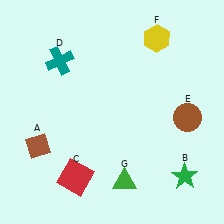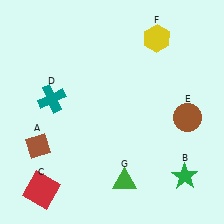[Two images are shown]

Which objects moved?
The objects that moved are: the red square (C), the teal cross (D).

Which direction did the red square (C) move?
The red square (C) moved left.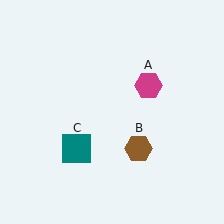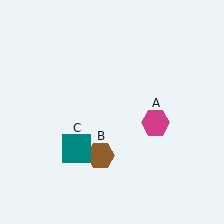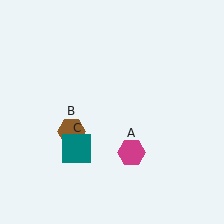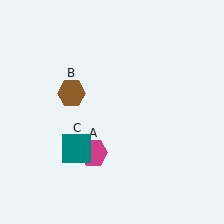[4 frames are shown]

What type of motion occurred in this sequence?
The magenta hexagon (object A), brown hexagon (object B) rotated clockwise around the center of the scene.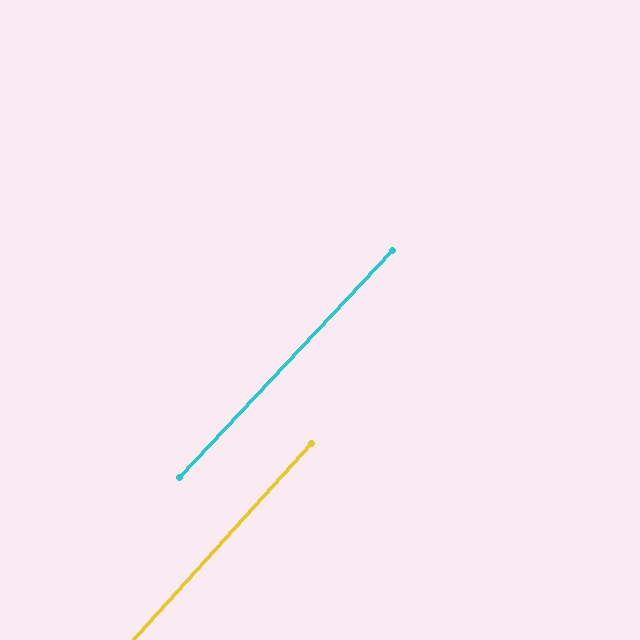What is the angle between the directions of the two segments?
Approximately 1 degree.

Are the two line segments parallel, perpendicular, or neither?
Parallel — their directions differ by only 1.0°.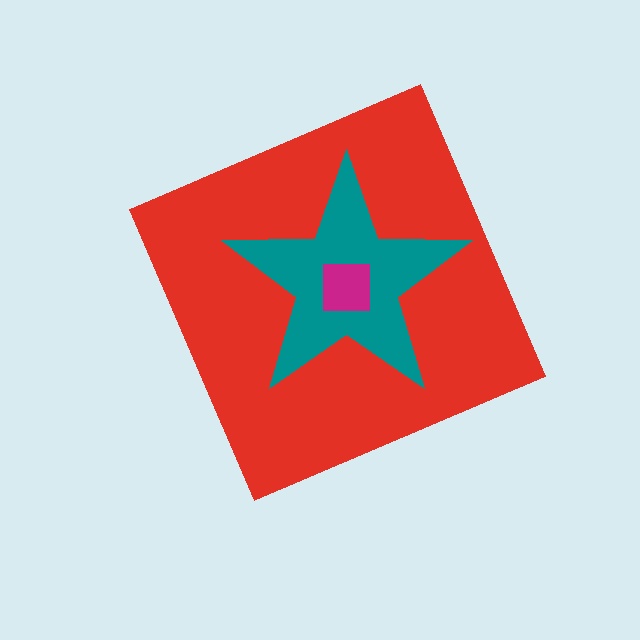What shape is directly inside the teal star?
The magenta square.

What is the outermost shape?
The red diamond.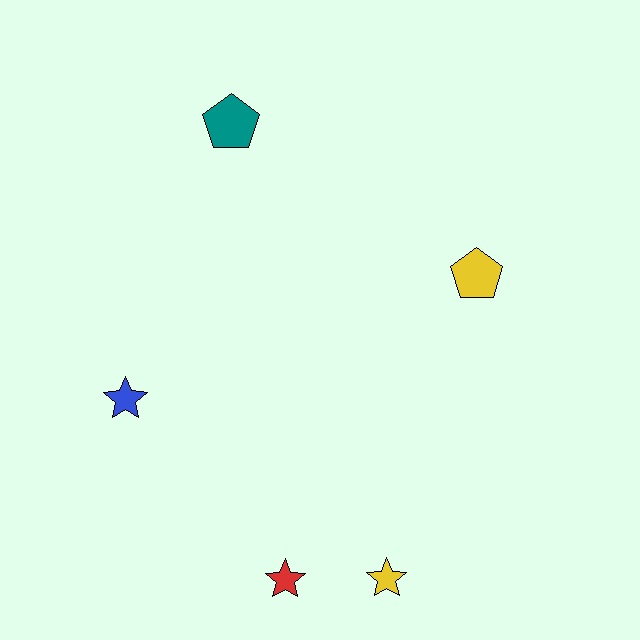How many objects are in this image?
There are 5 objects.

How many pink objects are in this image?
There are no pink objects.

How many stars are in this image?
There are 3 stars.